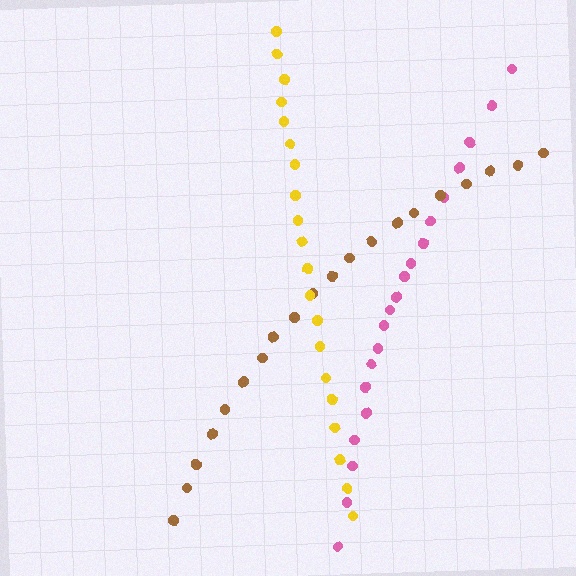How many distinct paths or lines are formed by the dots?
There are 3 distinct paths.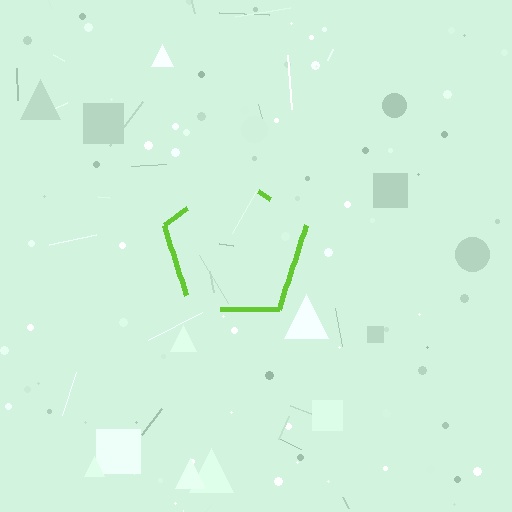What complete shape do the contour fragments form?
The contour fragments form a pentagon.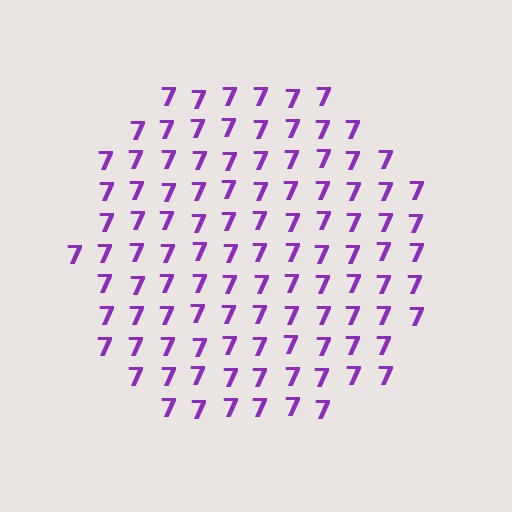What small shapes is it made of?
It is made of small digit 7's.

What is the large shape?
The large shape is a circle.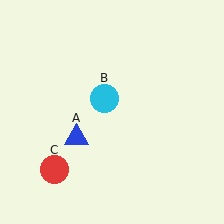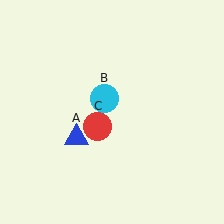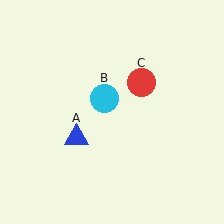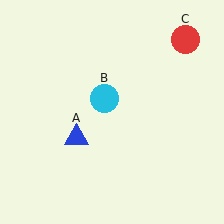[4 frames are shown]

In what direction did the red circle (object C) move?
The red circle (object C) moved up and to the right.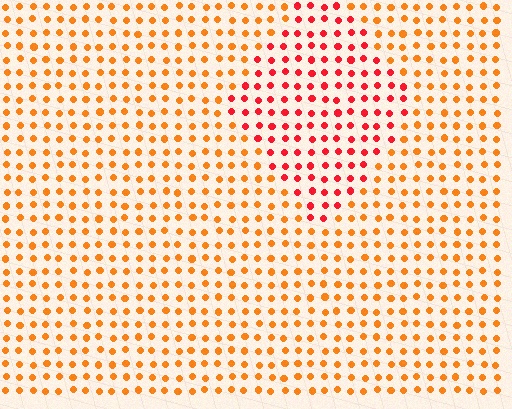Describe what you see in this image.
The image is filled with small orange elements in a uniform arrangement. A diamond-shaped region is visible where the elements are tinted to a slightly different hue, forming a subtle color boundary.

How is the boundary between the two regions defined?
The boundary is defined purely by a slight shift in hue (about 35 degrees). Spacing, size, and orientation are identical on both sides.